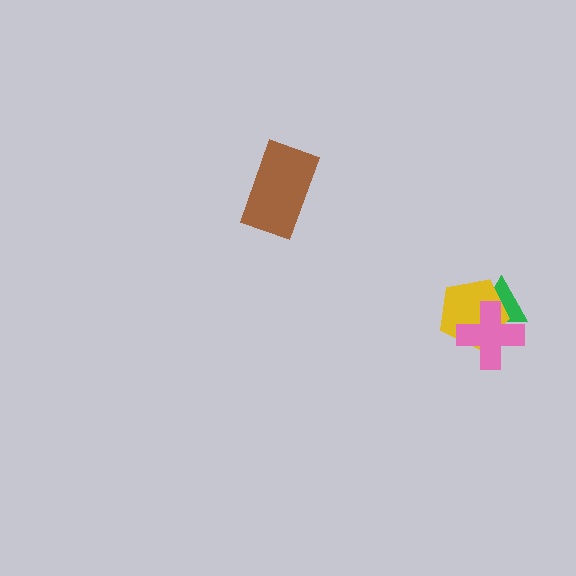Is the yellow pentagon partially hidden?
Yes, it is partially covered by another shape.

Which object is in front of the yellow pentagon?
The pink cross is in front of the yellow pentagon.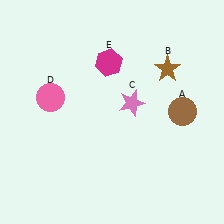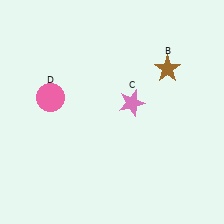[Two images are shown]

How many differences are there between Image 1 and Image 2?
There are 2 differences between the two images.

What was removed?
The magenta hexagon (E), the brown circle (A) were removed in Image 2.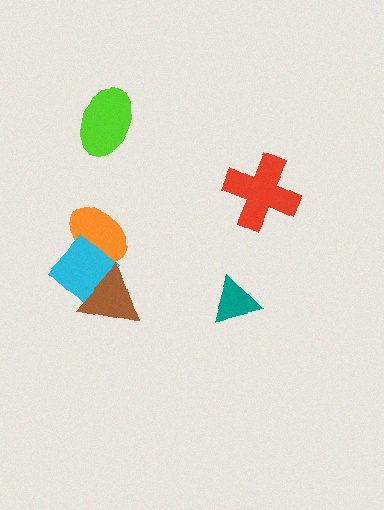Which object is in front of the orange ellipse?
The cyan diamond is in front of the orange ellipse.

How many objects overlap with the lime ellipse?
0 objects overlap with the lime ellipse.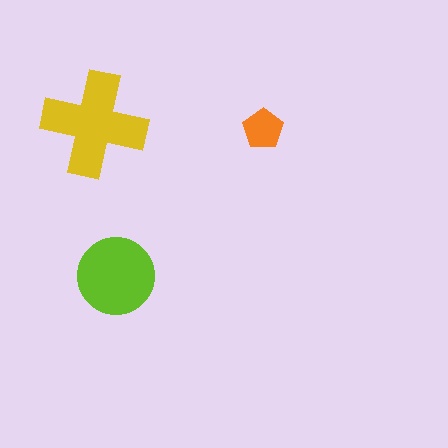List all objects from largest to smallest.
The yellow cross, the lime circle, the orange pentagon.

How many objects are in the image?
There are 3 objects in the image.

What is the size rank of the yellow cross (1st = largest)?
1st.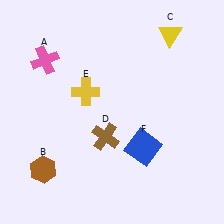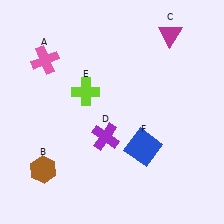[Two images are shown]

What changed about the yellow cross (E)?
In Image 1, E is yellow. In Image 2, it changed to lime.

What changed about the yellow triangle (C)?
In Image 1, C is yellow. In Image 2, it changed to magenta.